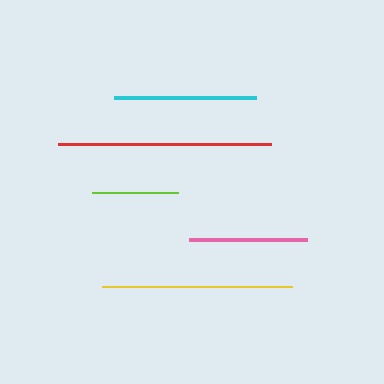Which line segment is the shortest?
The lime line is the shortest at approximately 86 pixels.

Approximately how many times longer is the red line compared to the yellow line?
The red line is approximately 1.1 times the length of the yellow line.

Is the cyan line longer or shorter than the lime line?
The cyan line is longer than the lime line.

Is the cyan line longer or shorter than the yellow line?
The yellow line is longer than the cyan line.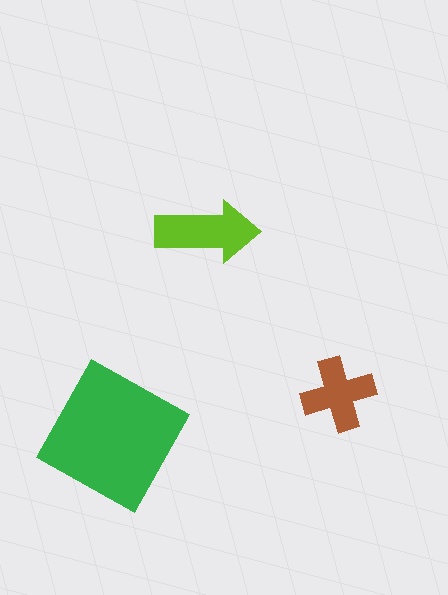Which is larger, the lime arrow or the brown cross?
The lime arrow.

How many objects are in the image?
There are 3 objects in the image.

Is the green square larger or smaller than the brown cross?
Larger.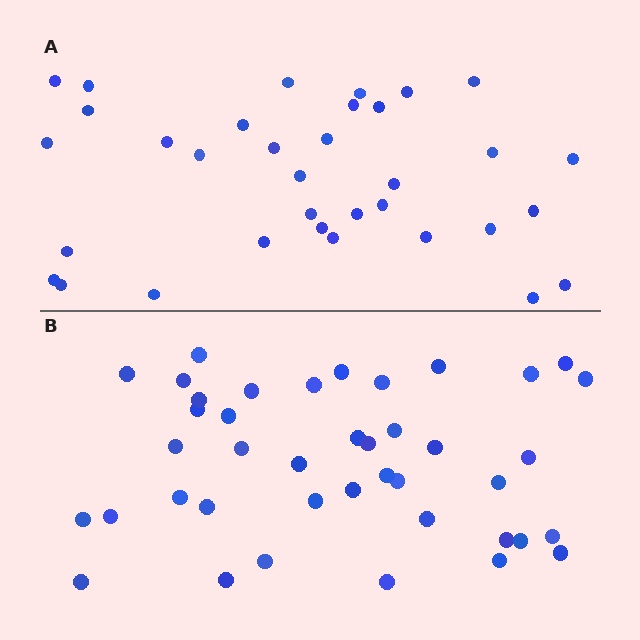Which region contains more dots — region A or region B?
Region B (the bottom region) has more dots.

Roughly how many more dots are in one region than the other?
Region B has roughly 8 or so more dots than region A.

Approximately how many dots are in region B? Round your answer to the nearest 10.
About 40 dots. (The exact count is 41, which rounds to 40.)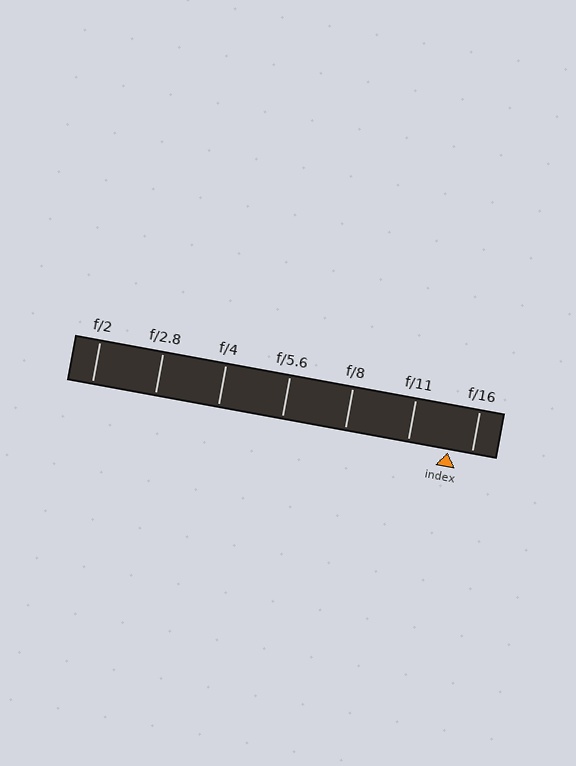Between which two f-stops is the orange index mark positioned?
The index mark is between f/11 and f/16.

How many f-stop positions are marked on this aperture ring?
There are 7 f-stop positions marked.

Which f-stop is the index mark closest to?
The index mark is closest to f/16.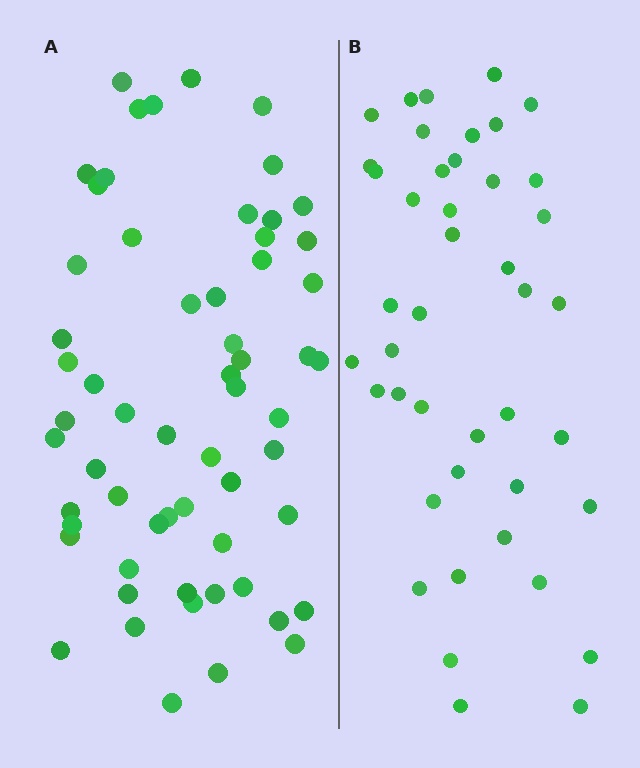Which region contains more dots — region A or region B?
Region A (the left region) has more dots.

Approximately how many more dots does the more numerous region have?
Region A has approximately 15 more dots than region B.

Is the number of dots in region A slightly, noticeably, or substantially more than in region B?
Region A has noticeably more, but not dramatically so. The ratio is roughly 1.4 to 1.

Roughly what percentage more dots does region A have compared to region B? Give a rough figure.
About 40% more.